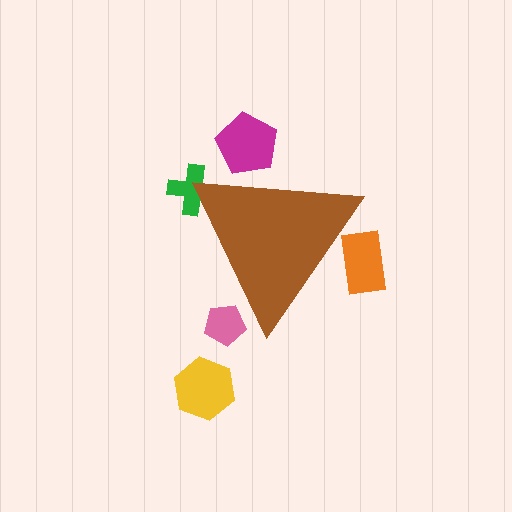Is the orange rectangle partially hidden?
Yes, the orange rectangle is partially hidden behind the brown triangle.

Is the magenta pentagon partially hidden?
Yes, the magenta pentagon is partially hidden behind the brown triangle.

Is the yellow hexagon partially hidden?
No, the yellow hexagon is fully visible.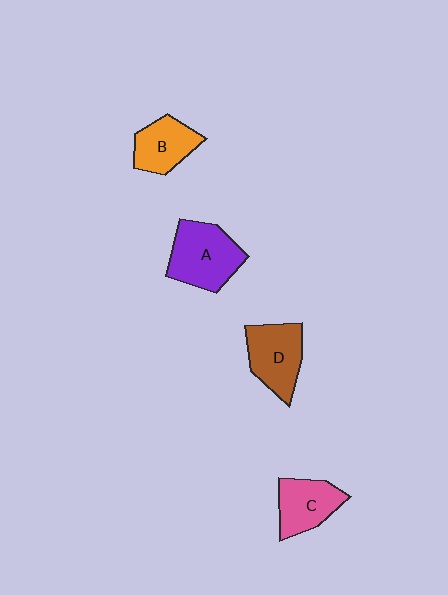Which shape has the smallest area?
Shape B (orange).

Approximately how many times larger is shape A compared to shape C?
Approximately 1.3 times.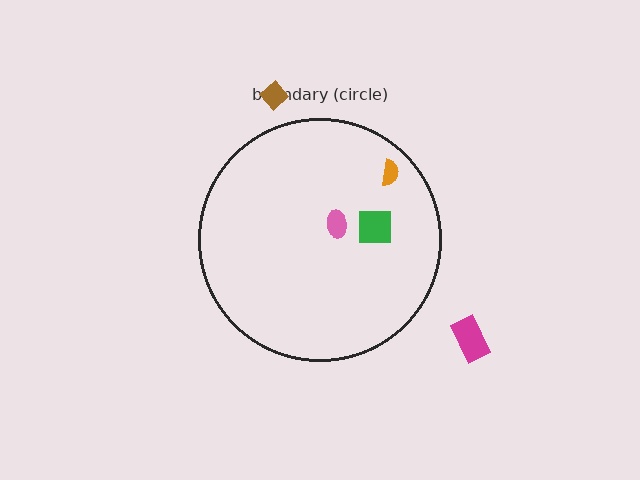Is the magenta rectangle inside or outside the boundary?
Outside.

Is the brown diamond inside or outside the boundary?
Outside.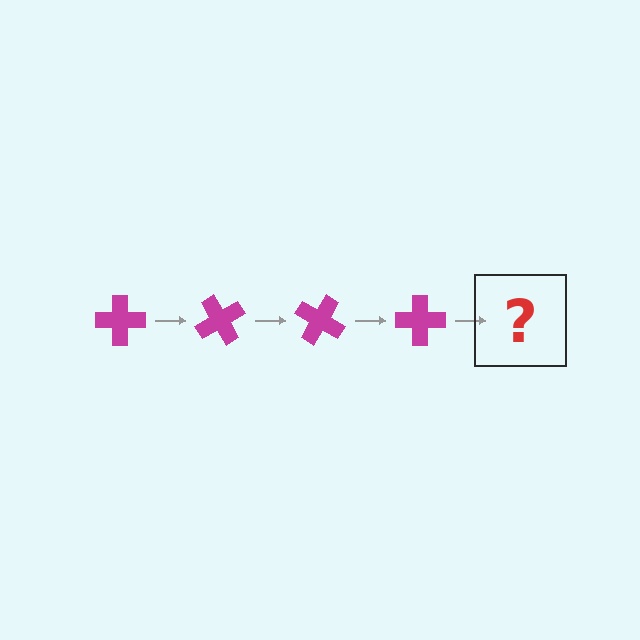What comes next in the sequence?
The next element should be a magenta cross rotated 240 degrees.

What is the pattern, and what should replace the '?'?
The pattern is that the cross rotates 60 degrees each step. The '?' should be a magenta cross rotated 240 degrees.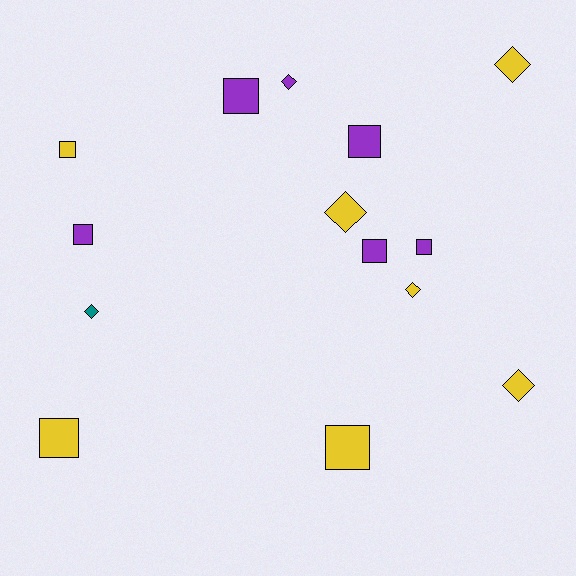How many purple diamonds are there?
There is 1 purple diamond.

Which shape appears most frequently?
Square, with 8 objects.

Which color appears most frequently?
Yellow, with 7 objects.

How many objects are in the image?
There are 14 objects.